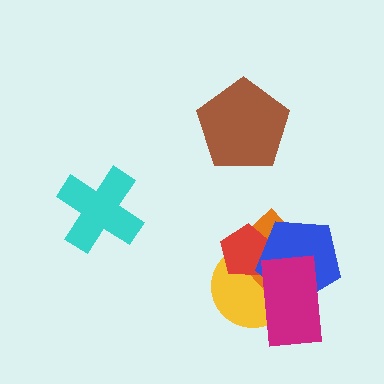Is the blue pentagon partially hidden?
Yes, it is partially covered by another shape.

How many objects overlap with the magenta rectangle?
3 objects overlap with the magenta rectangle.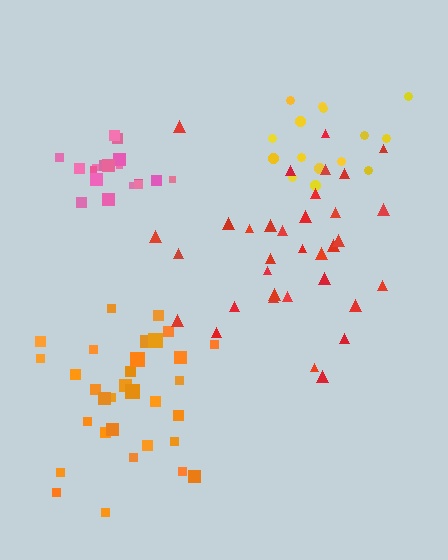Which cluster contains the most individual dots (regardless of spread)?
Red (34).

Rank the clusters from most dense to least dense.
pink, yellow, orange, red.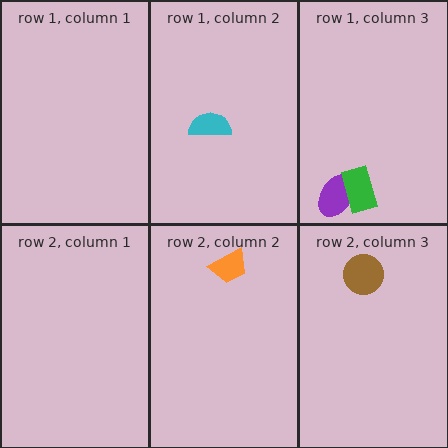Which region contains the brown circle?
The row 2, column 3 region.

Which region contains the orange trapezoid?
The row 2, column 2 region.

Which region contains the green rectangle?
The row 1, column 3 region.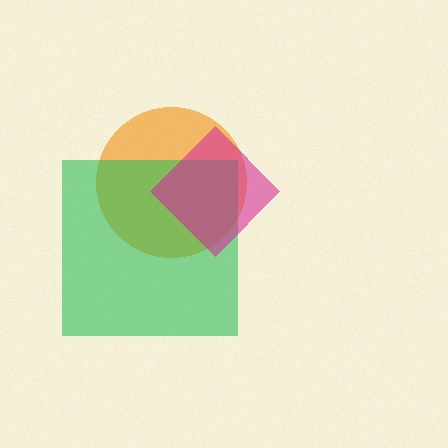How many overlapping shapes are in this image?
There are 3 overlapping shapes in the image.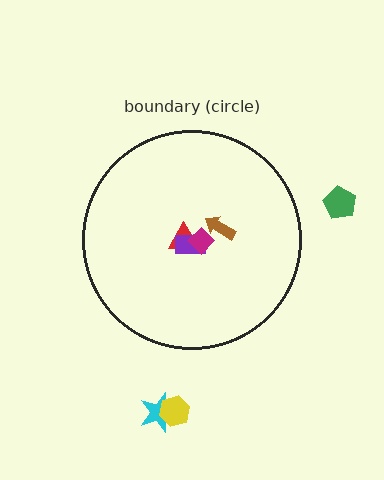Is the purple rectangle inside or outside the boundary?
Inside.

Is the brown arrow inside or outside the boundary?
Inside.